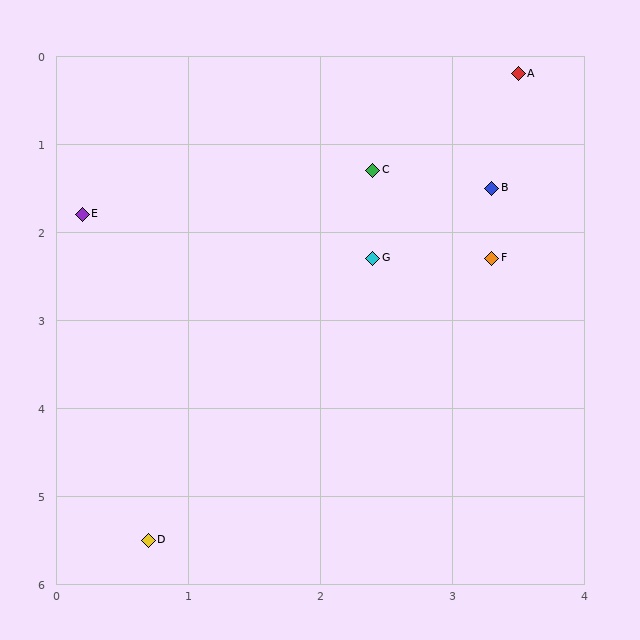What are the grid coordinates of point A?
Point A is at approximately (3.5, 0.2).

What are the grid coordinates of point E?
Point E is at approximately (0.2, 1.8).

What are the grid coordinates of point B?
Point B is at approximately (3.3, 1.5).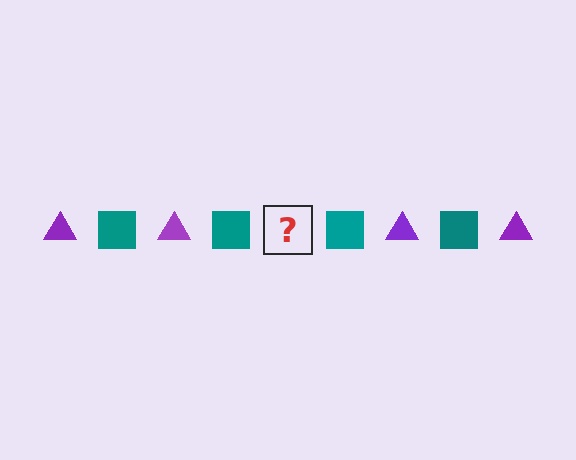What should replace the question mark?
The question mark should be replaced with a purple triangle.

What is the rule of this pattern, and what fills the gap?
The rule is that the pattern alternates between purple triangle and teal square. The gap should be filled with a purple triangle.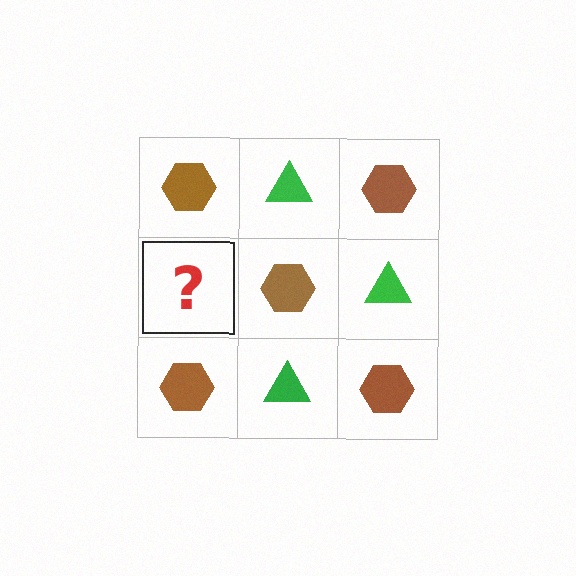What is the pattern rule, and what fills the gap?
The rule is that it alternates brown hexagon and green triangle in a checkerboard pattern. The gap should be filled with a green triangle.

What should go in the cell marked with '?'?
The missing cell should contain a green triangle.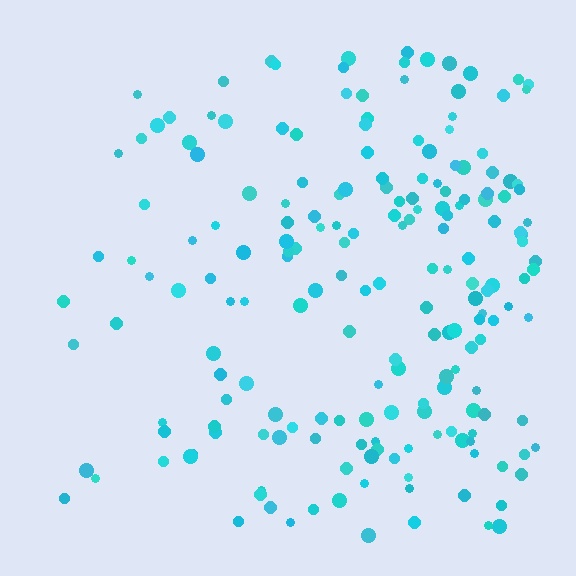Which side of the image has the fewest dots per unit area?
The left.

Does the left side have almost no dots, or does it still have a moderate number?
Still a moderate number, just noticeably fewer than the right.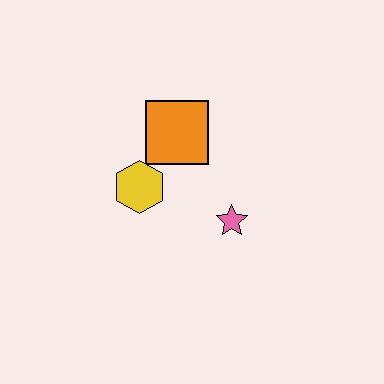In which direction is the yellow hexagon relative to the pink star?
The yellow hexagon is to the left of the pink star.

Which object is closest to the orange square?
The yellow hexagon is closest to the orange square.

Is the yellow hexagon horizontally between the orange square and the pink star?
No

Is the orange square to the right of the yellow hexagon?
Yes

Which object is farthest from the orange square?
The pink star is farthest from the orange square.